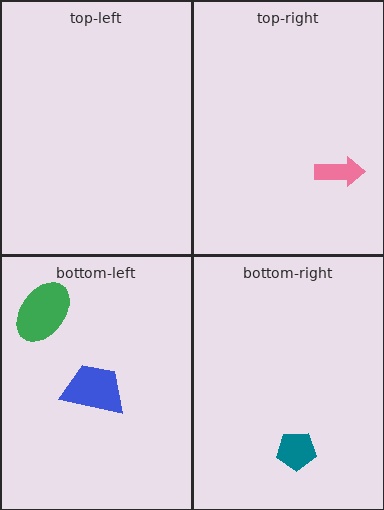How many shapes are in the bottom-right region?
1.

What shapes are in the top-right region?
The pink arrow.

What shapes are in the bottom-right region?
The teal pentagon.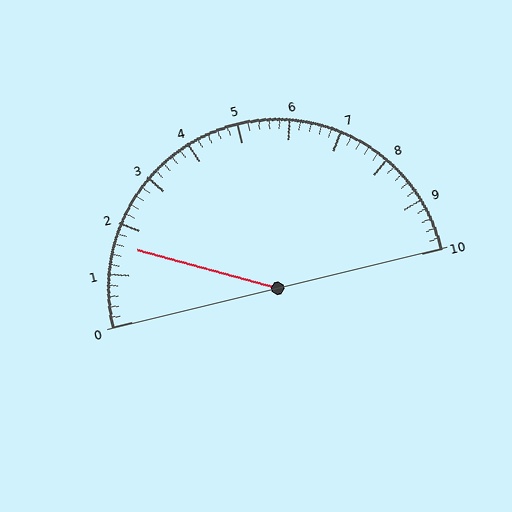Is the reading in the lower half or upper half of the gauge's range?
The reading is in the lower half of the range (0 to 10).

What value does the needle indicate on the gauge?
The needle indicates approximately 1.6.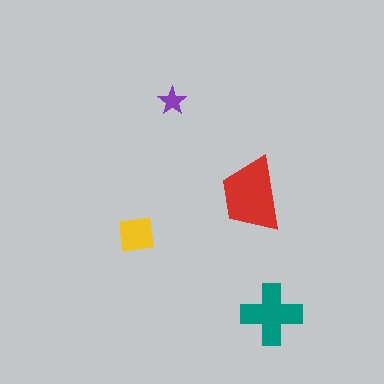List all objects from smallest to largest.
The purple star, the yellow square, the teal cross, the red trapezoid.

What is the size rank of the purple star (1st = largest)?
4th.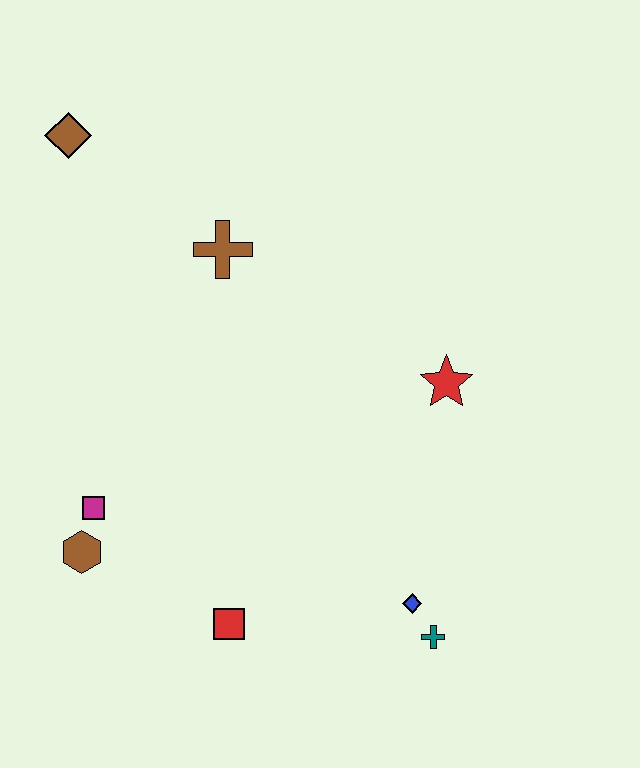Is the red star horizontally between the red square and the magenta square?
No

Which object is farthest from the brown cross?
The teal cross is farthest from the brown cross.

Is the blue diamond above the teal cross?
Yes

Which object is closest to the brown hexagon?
The magenta square is closest to the brown hexagon.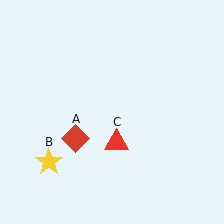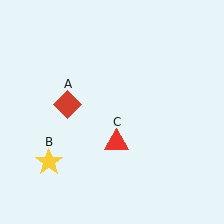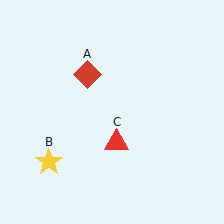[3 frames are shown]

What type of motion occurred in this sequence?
The red diamond (object A) rotated clockwise around the center of the scene.